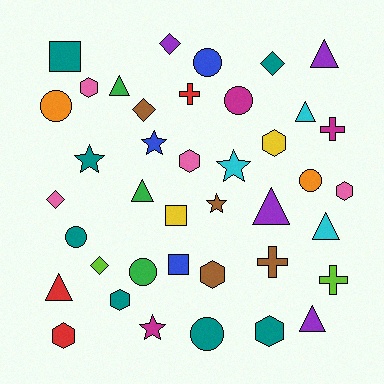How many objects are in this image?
There are 40 objects.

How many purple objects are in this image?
There are 4 purple objects.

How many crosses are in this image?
There are 4 crosses.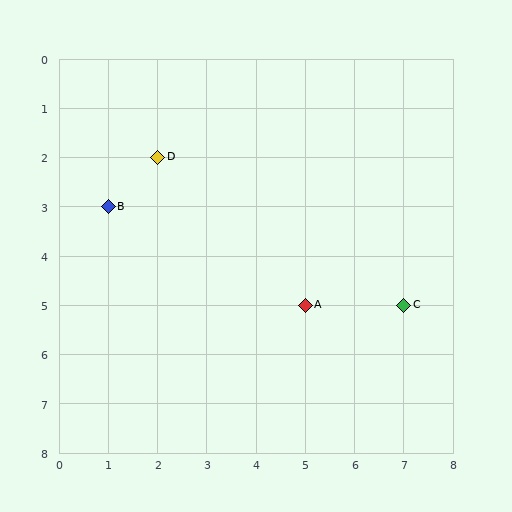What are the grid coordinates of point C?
Point C is at grid coordinates (7, 5).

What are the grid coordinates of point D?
Point D is at grid coordinates (2, 2).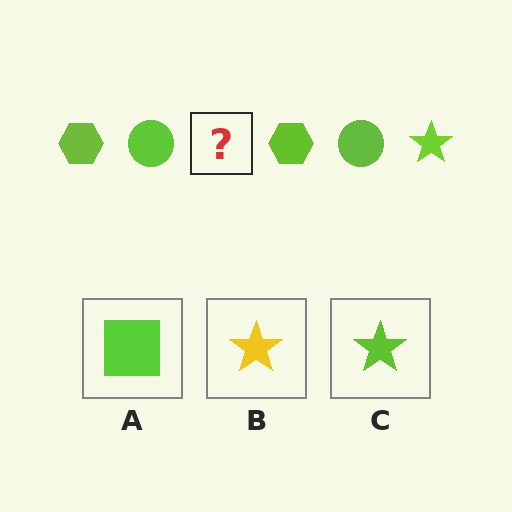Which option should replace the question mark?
Option C.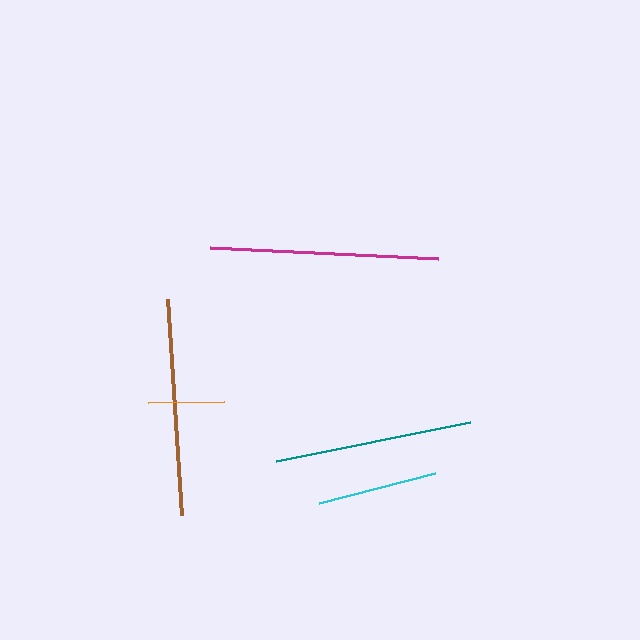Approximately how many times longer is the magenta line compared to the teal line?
The magenta line is approximately 1.1 times the length of the teal line.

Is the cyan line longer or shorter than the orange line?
The cyan line is longer than the orange line.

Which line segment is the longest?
The magenta line is the longest at approximately 227 pixels.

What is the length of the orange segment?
The orange segment is approximately 76 pixels long.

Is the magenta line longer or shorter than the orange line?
The magenta line is longer than the orange line.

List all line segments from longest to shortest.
From longest to shortest: magenta, brown, teal, cyan, orange.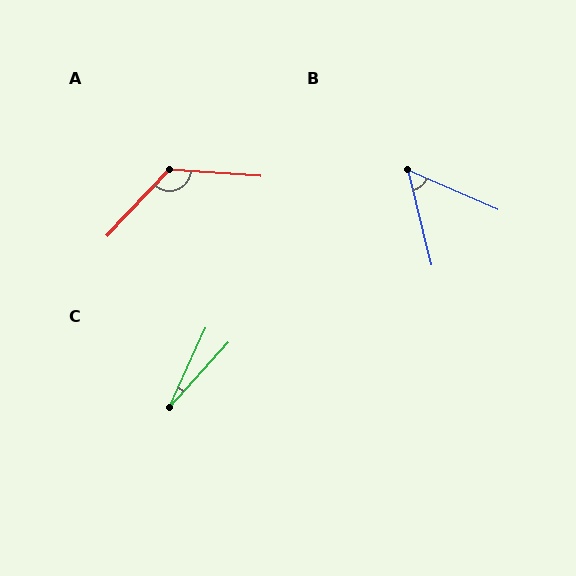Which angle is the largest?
A, at approximately 129 degrees.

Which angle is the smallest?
C, at approximately 18 degrees.